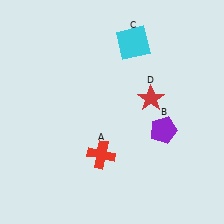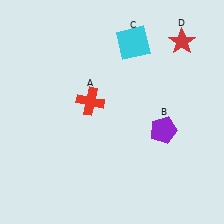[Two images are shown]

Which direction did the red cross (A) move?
The red cross (A) moved up.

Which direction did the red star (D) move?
The red star (D) moved up.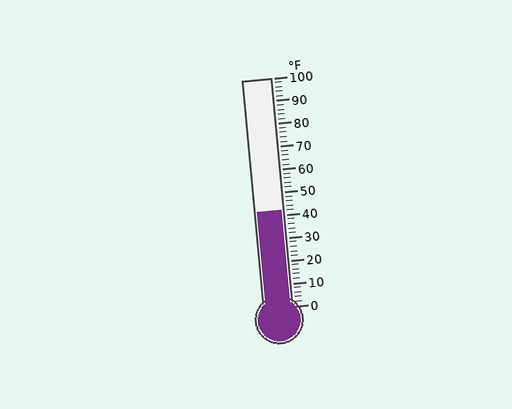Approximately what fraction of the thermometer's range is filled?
The thermometer is filled to approximately 40% of its range.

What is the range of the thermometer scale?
The thermometer scale ranges from 0°F to 100°F.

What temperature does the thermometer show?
The thermometer shows approximately 42°F.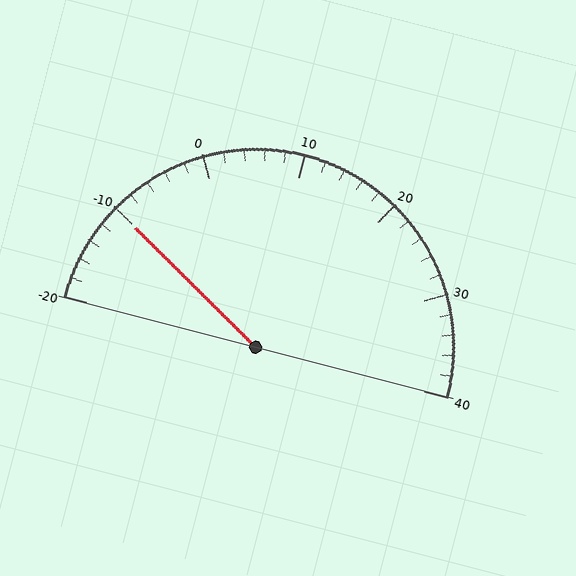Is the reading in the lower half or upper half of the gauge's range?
The reading is in the lower half of the range (-20 to 40).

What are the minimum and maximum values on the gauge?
The gauge ranges from -20 to 40.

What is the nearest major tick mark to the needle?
The nearest major tick mark is -10.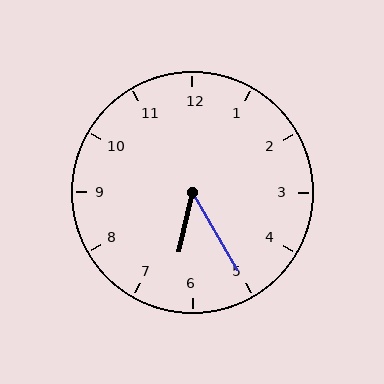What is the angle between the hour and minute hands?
Approximately 42 degrees.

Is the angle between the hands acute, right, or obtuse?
It is acute.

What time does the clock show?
6:25.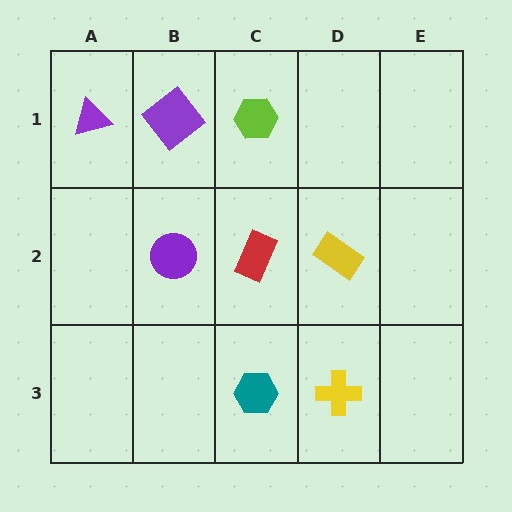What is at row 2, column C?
A red rectangle.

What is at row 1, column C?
A lime hexagon.